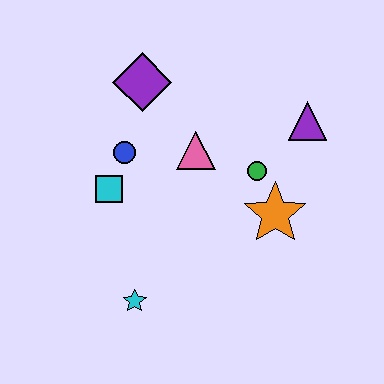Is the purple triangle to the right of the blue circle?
Yes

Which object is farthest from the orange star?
The purple diamond is farthest from the orange star.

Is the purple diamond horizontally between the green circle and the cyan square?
Yes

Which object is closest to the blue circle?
The cyan square is closest to the blue circle.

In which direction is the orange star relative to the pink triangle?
The orange star is to the right of the pink triangle.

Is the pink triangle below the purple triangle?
Yes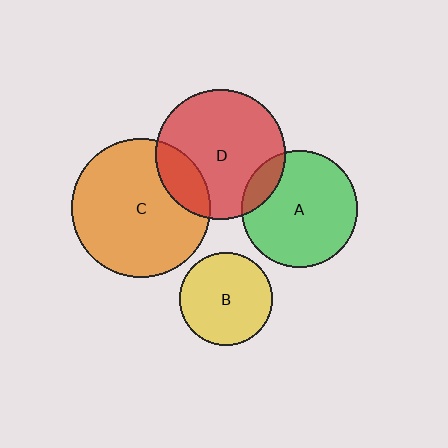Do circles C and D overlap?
Yes.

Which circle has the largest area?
Circle C (orange).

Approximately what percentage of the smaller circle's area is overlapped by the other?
Approximately 20%.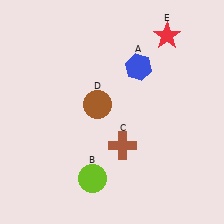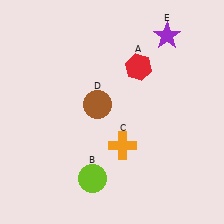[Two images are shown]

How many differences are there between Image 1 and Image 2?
There are 3 differences between the two images.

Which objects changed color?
A changed from blue to red. C changed from brown to orange. E changed from red to purple.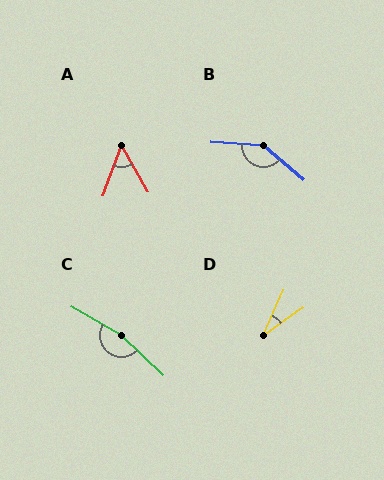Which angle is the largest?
C, at approximately 166 degrees.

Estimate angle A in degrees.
Approximately 50 degrees.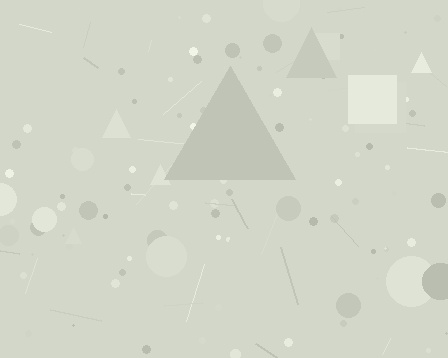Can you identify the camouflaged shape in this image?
The camouflaged shape is a triangle.